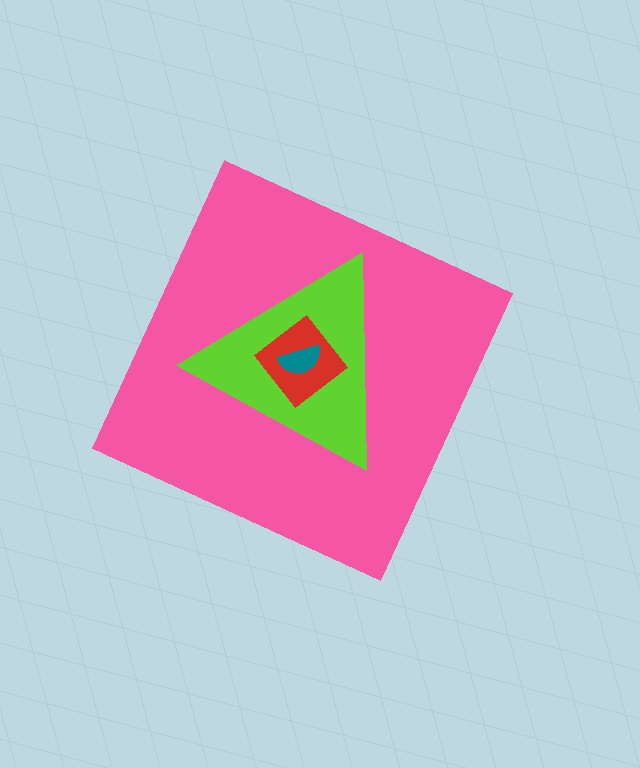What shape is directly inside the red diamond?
The teal semicircle.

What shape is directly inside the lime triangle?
The red diamond.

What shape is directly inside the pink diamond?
The lime triangle.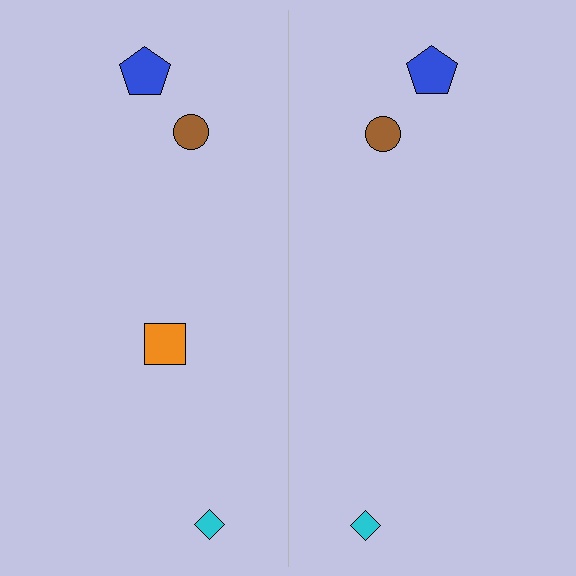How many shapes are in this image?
There are 7 shapes in this image.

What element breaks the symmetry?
A orange square is missing from the right side.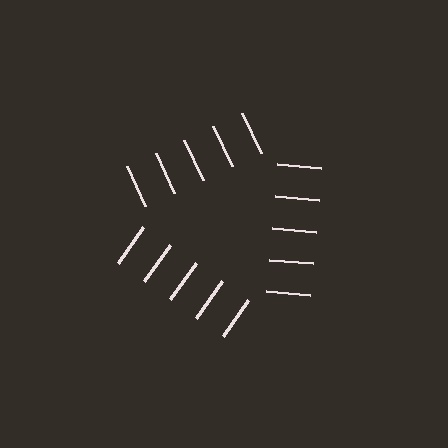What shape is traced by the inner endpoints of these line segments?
An illusory triangle — the line segments terminate on its edges but no continuous stroke is drawn.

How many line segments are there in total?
15 — 5 along each of the 3 edges.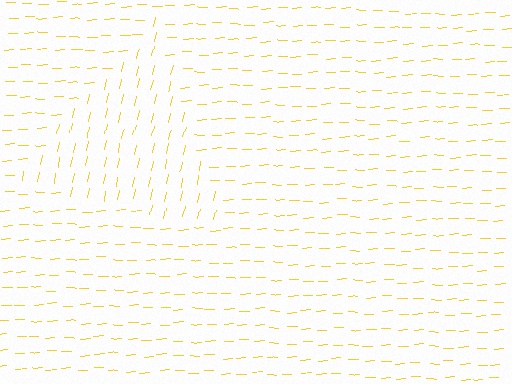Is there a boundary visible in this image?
Yes, there is a texture boundary formed by a change in line orientation.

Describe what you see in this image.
The image is filled with small yellow line segments. A triangle region in the image has lines oriented differently from the surrounding lines, creating a visible texture boundary.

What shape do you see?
I see a triangle.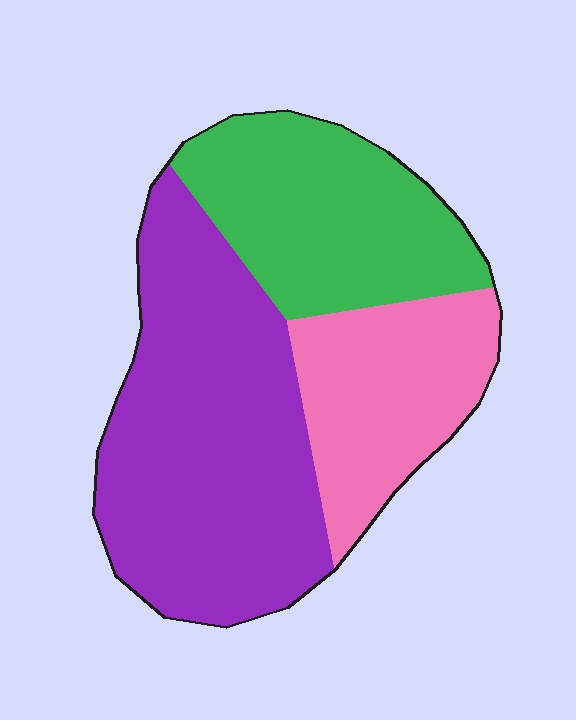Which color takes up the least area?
Pink, at roughly 25%.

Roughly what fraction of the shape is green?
Green covers 29% of the shape.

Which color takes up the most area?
Purple, at roughly 50%.